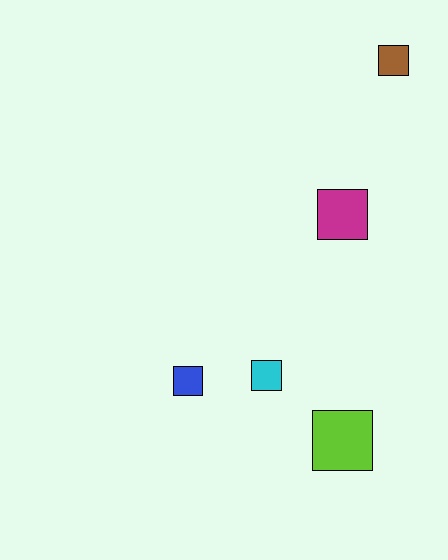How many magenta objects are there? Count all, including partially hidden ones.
There is 1 magenta object.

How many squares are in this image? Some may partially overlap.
There are 5 squares.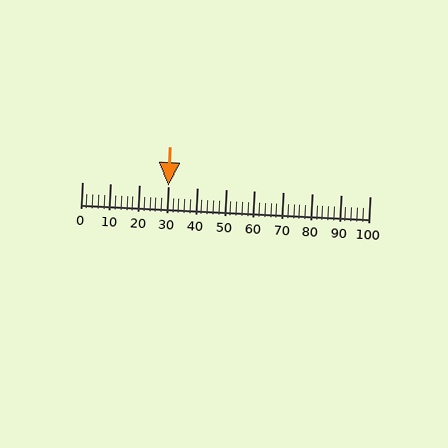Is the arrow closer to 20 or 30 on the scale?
The arrow is closer to 30.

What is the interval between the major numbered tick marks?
The major tick marks are spaced 10 units apart.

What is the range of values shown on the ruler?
The ruler shows values from 0 to 100.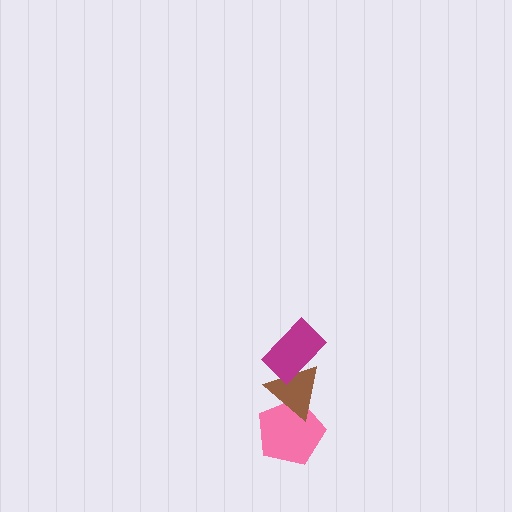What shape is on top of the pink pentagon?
The brown triangle is on top of the pink pentagon.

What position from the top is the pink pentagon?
The pink pentagon is 3rd from the top.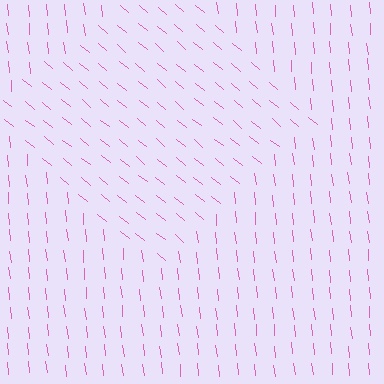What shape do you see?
I see a diamond.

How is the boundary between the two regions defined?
The boundary is defined purely by a change in line orientation (approximately 45 degrees difference). All lines are the same color and thickness.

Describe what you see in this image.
The image is filled with small pink line segments. A diamond region in the image has lines oriented differently from the surrounding lines, creating a visible texture boundary.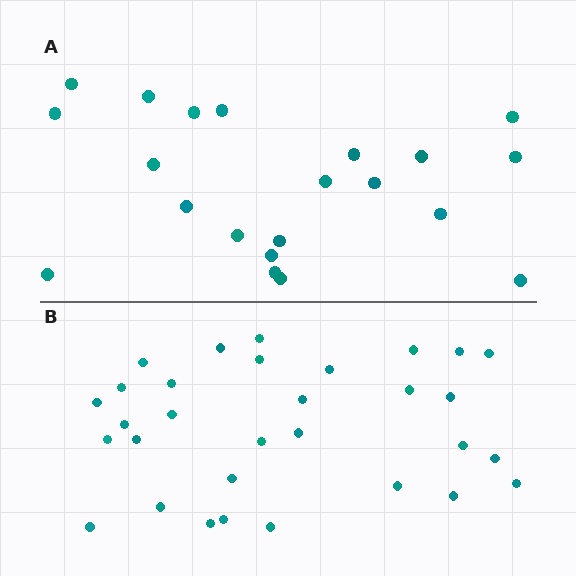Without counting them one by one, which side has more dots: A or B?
Region B (the bottom region) has more dots.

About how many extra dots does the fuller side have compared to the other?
Region B has roughly 10 or so more dots than region A.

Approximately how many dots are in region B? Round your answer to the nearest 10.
About 30 dots. (The exact count is 31, which rounds to 30.)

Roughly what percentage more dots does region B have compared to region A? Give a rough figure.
About 50% more.